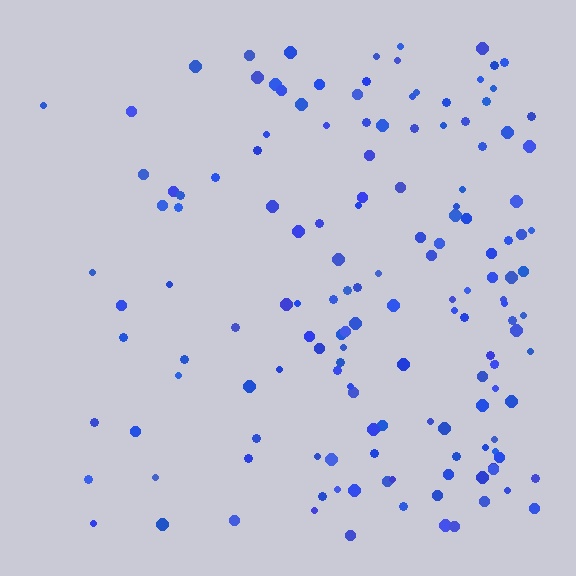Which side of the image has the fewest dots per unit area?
The left.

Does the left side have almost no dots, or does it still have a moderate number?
Still a moderate number, just noticeably fewer than the right.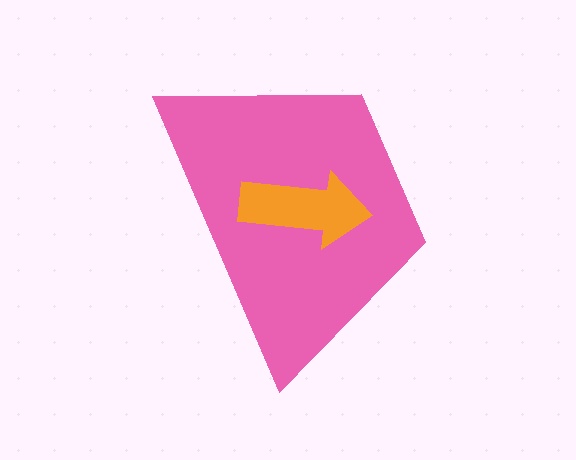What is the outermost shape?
The pink trapezoid.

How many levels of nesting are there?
2.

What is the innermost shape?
The orange arrow.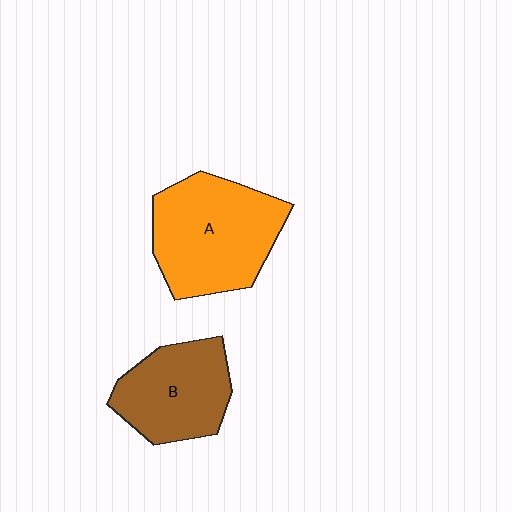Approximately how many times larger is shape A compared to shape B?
Approximately 1.3 times.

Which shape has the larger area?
Shape A (orange).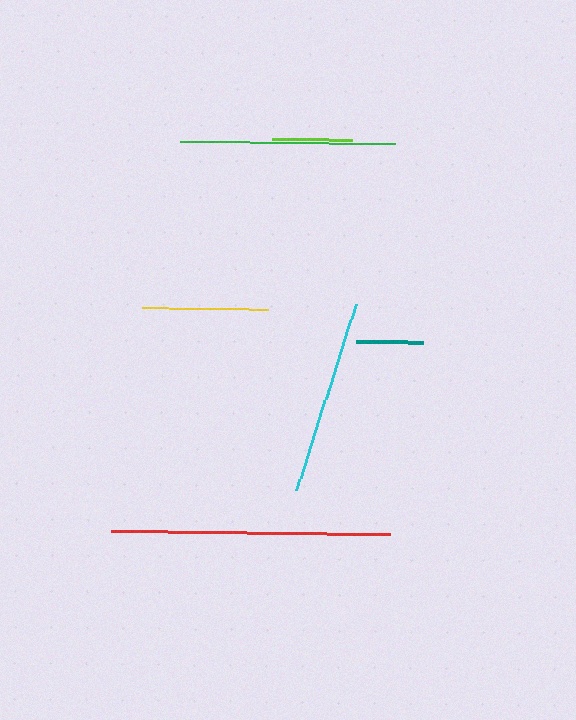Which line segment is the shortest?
The teal line is the shortest at approximately 67 pixels.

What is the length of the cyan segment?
The cyan segment is approximately 196 pixels long.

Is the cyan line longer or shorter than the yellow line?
The cyan line is longer than the yellow line.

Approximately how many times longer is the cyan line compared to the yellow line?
The cyan line is approximately 1.6 times the length of the yellow line.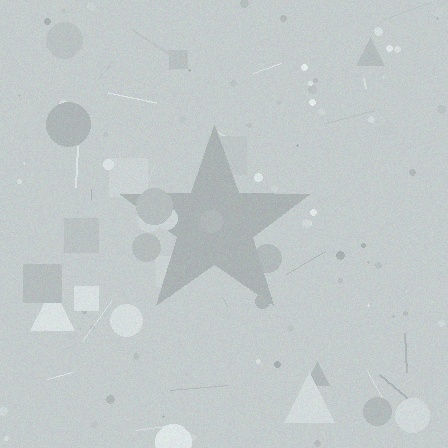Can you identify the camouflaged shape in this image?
The camouflaged shape is a star.